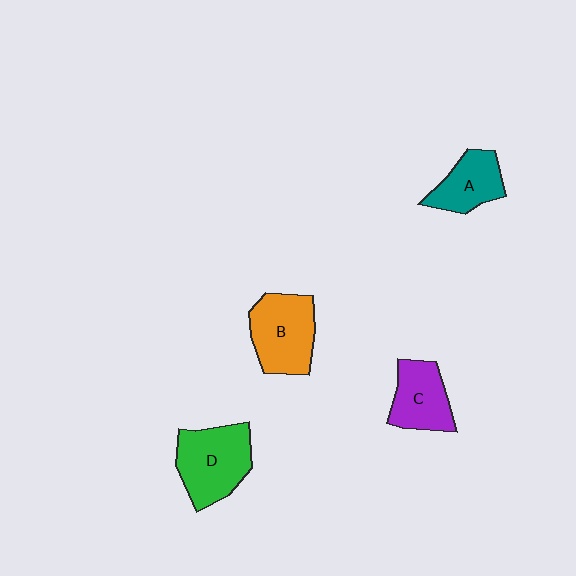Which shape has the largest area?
Shape D (green).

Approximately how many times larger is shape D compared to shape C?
Approximately 1.4 times.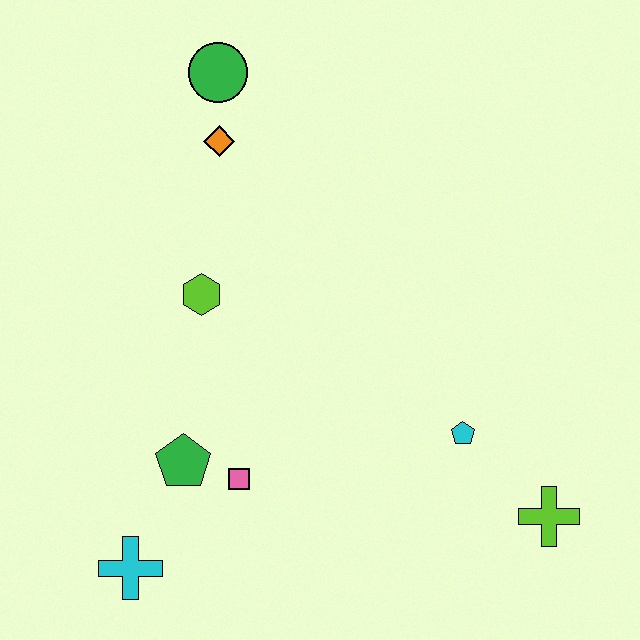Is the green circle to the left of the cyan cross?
No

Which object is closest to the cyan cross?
The green pentagon is closest to the cyan cross.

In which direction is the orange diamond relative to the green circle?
The orange diamond is below the green circle.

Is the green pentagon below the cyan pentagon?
Yes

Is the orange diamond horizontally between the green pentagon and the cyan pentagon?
Yes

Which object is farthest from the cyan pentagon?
The green circle is farthest from the cyan pentagon.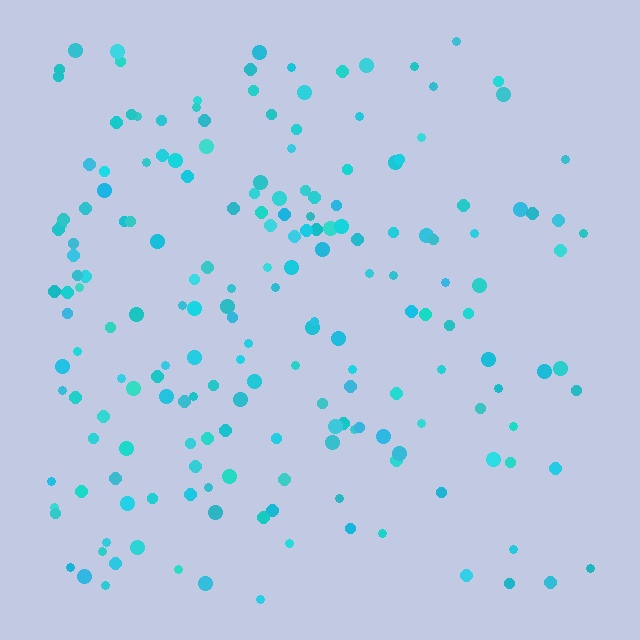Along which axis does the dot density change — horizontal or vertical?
Horizontal.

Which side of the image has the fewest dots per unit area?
The right.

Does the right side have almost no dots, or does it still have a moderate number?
Still a moderate number, just noticeably fewer than the left.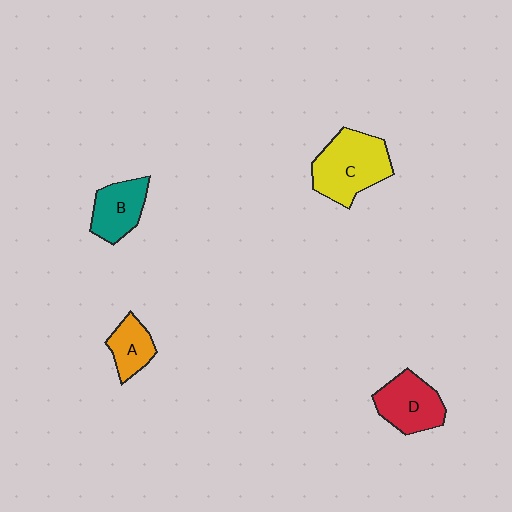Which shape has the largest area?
Shape C (yellow).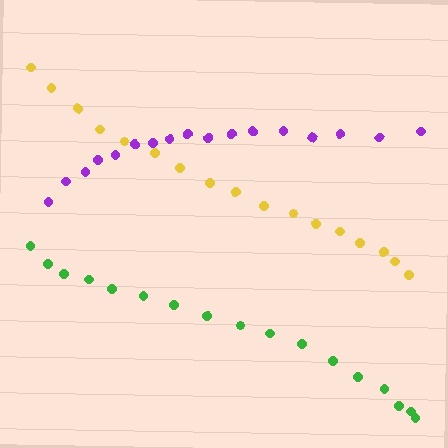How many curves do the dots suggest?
There are 3 distinct paths.